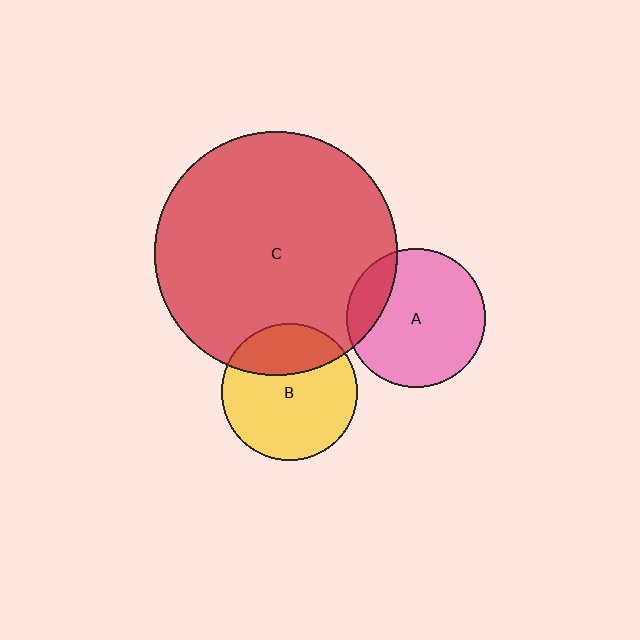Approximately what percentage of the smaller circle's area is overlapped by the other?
Approximately 30%.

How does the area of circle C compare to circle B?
Approximately 3.2 times.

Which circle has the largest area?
Circle C (red).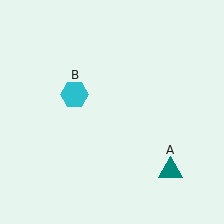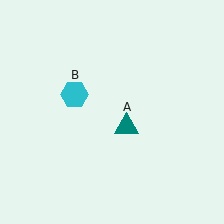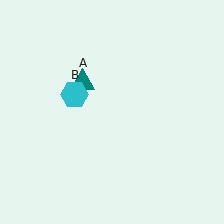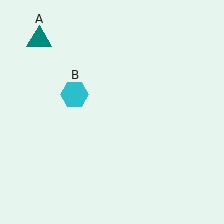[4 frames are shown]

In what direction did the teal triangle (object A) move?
The teal triangle (object A) moved up and to the left.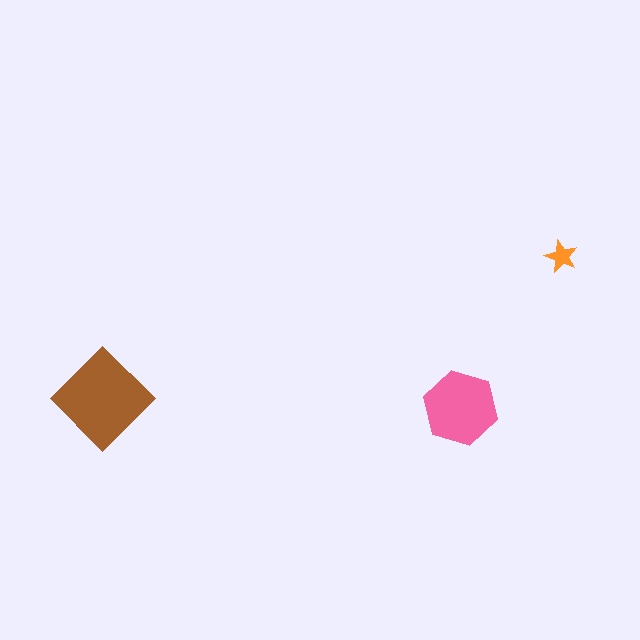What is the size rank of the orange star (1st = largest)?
3rd.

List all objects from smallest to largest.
The orange star, the pink hexagon, the brown diamond.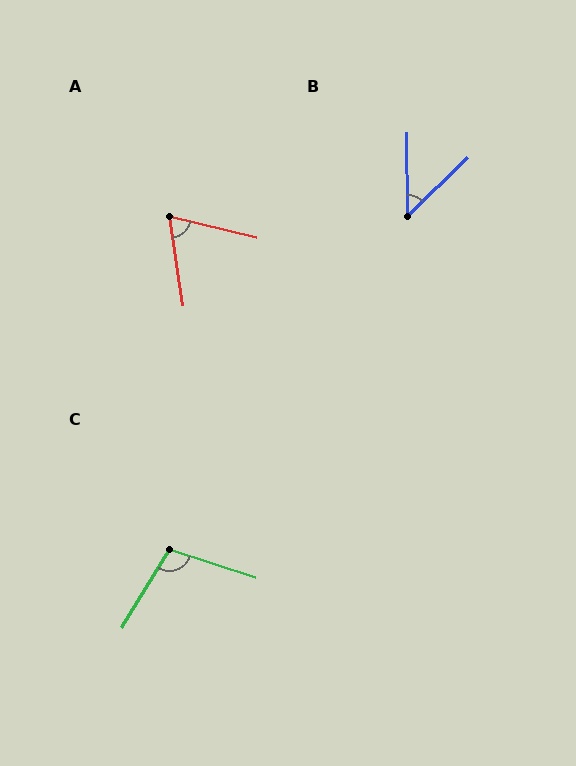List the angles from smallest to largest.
B (46°), A (68°), C (104°).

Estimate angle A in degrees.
Approximately 68 degrees.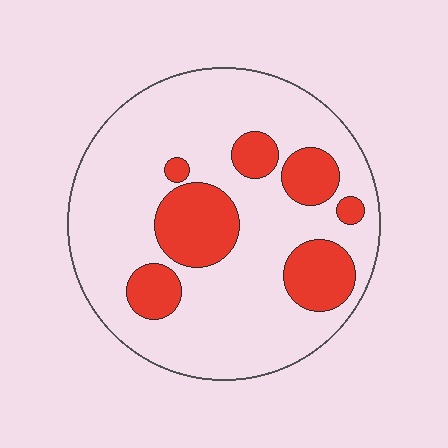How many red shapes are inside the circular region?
7.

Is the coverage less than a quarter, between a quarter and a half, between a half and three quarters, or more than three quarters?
Less than a quarter.